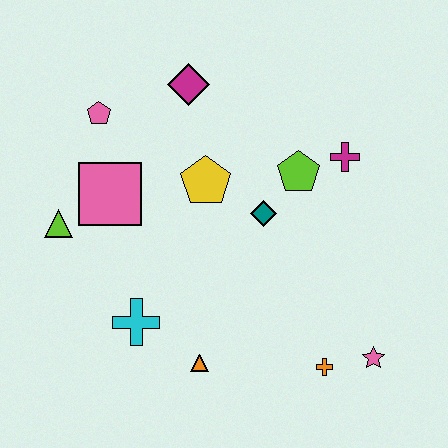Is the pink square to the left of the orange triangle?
Yes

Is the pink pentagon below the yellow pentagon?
No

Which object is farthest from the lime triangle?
The pink star is farthest from the lime triangle.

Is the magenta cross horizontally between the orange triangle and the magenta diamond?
No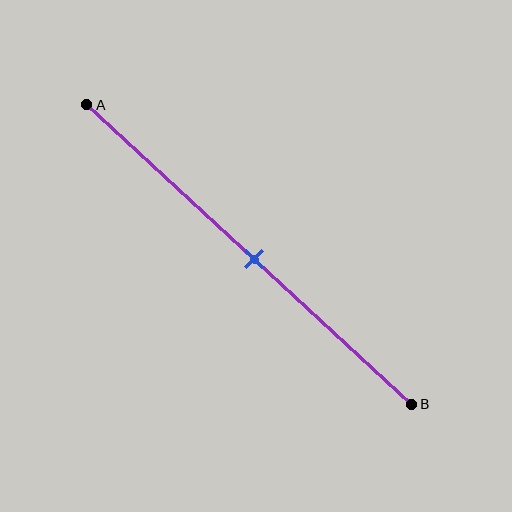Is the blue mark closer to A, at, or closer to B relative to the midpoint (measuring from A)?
The blue mark is approximately at the midpoint of segment AB.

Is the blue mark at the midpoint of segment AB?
Yes, the mark is approximately at the midpoint.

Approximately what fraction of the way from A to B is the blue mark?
The blue mark is approximately 50% of the way from A to B.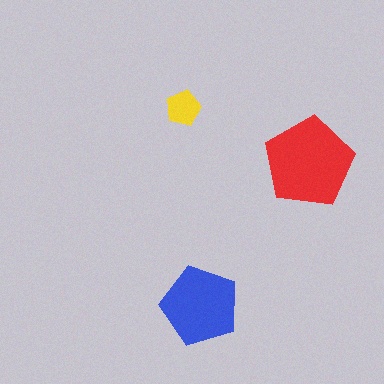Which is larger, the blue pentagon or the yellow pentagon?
The blue one.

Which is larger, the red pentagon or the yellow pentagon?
The red one.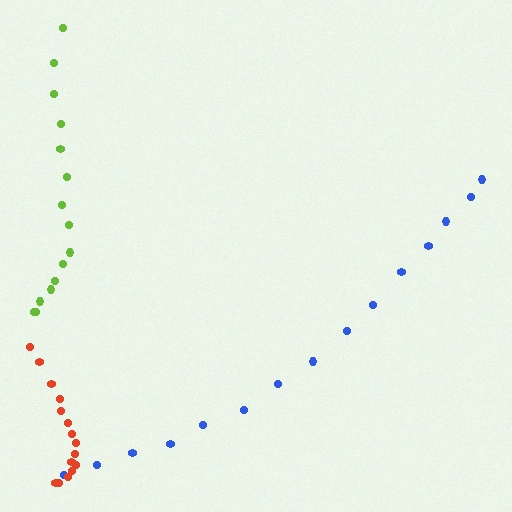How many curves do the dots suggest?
There are 3 distinct paths.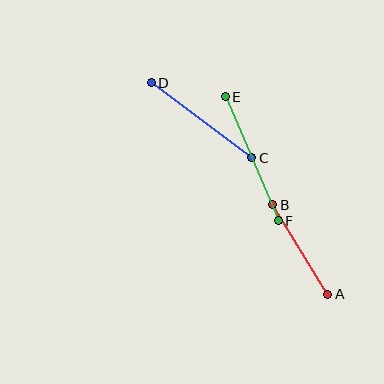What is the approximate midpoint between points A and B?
The midpoint is at approximately (300, 250) pixels.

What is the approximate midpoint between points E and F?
The midpoint is at approximately (252, 159) pixels.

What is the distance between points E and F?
The distance is approximately 135 pixels.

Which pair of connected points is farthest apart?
Points E and F are farthest apart.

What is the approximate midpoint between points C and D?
The midpoint is at approximately (202, 120) pixels.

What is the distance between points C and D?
The distance is approximately 125 pixels.